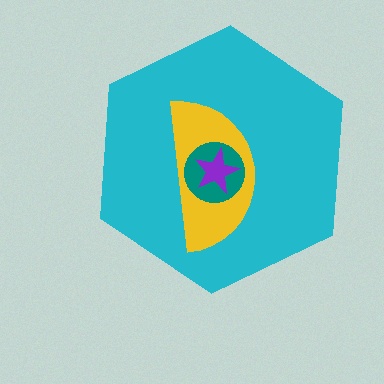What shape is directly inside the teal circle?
The purple star.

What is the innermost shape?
The purple star.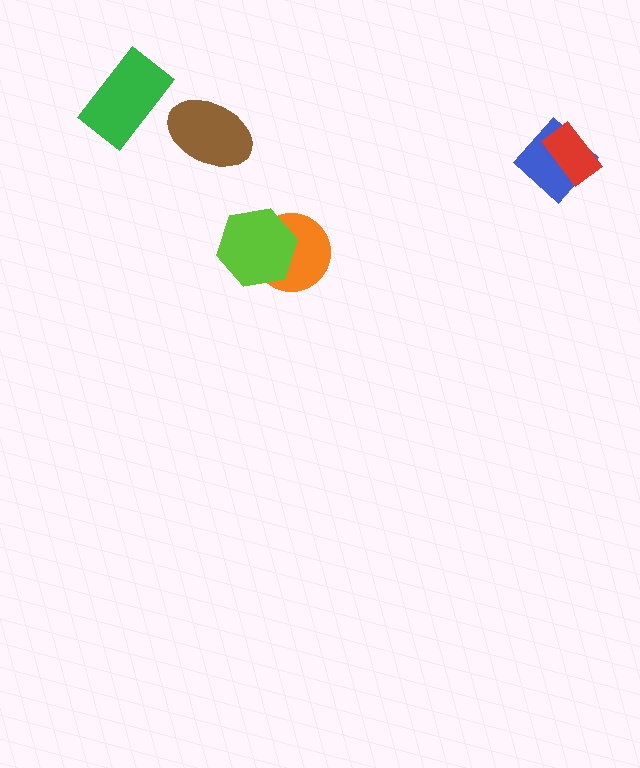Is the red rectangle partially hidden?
No, no other shape covers it.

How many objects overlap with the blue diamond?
1 object overlaps with the blue diamond.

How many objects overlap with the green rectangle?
0 objects overlap with the green rectangle.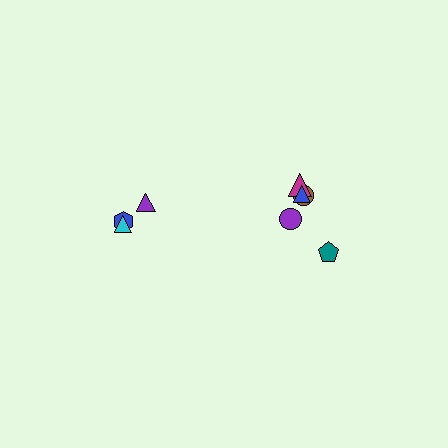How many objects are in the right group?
There are 5 objects.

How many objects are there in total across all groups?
There are 8 objects.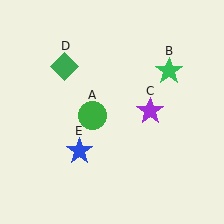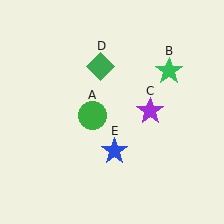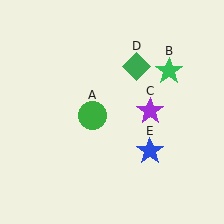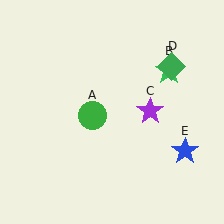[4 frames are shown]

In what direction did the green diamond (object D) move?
The green diamond (object D) moved right.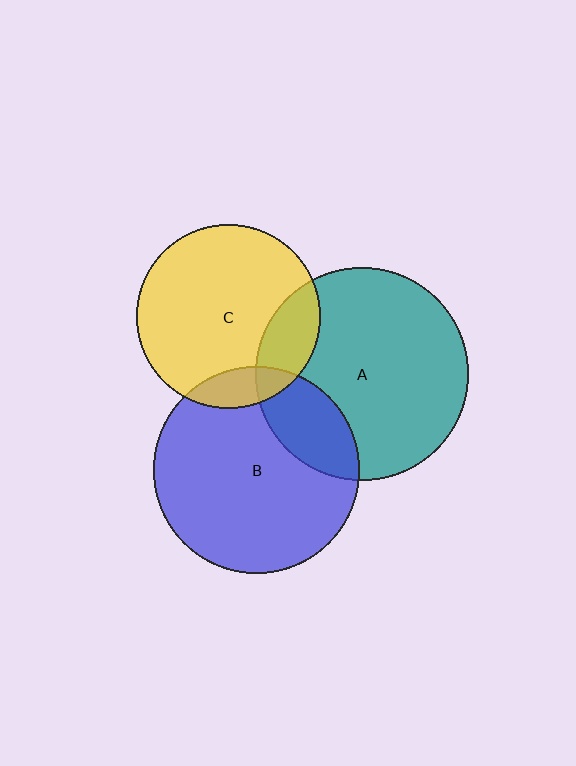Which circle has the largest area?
Circle A (teal).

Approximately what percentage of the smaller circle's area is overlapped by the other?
Approximately 10%.